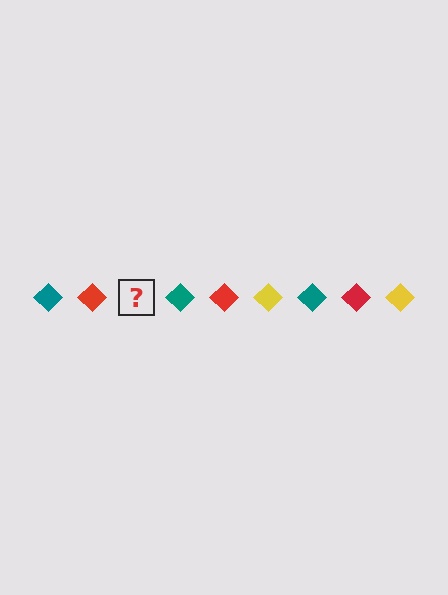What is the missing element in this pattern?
The missing element is a yellow diamond.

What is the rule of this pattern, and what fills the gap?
The rule is that the pattern cycles through teal, red, yellow diamonds. The gap should be filled with a yellow diamond.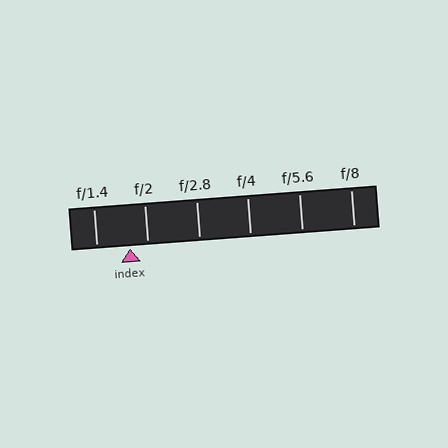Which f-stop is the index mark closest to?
The index mark is closest to f/2.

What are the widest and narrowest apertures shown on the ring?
The widest aperture shown is f/1.4 and the narrowest is f/8.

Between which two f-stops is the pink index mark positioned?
The index mark is between f/1.4 and f/2.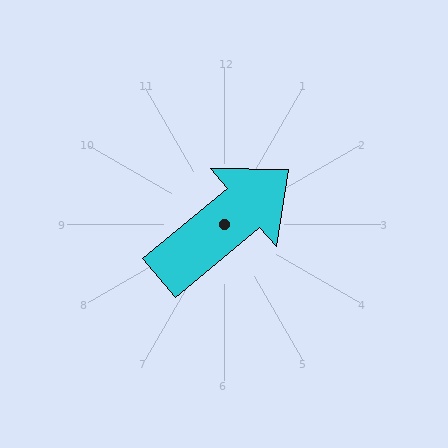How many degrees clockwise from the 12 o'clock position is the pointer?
Approximately 50 degrees.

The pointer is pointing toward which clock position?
Roughly 2 o'clock.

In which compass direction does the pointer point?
Northeast.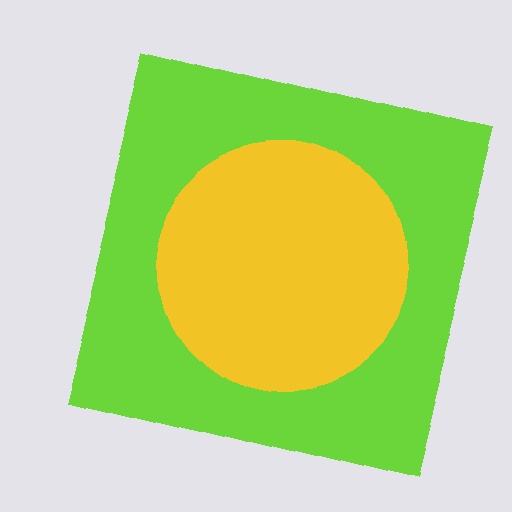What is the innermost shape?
The yellow circle.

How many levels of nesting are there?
2.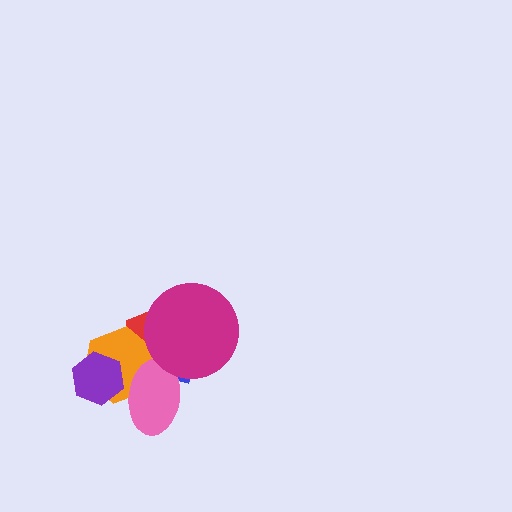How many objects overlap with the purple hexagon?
2 objects overlap with the purple hexagon.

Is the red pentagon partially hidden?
Yes, it is partially covered by another shape.